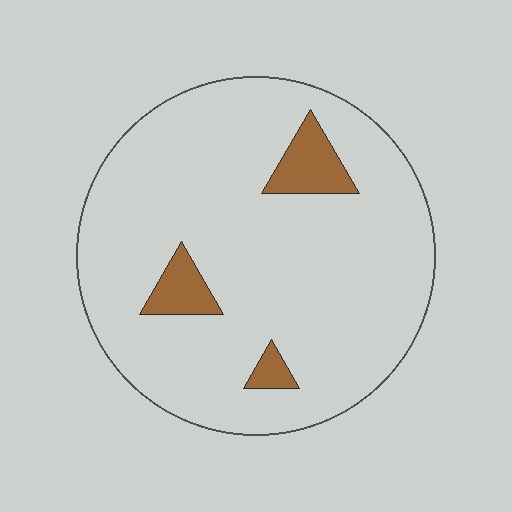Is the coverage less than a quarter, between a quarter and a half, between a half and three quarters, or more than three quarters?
Less than a quarter.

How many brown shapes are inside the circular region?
3.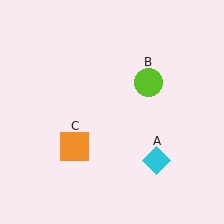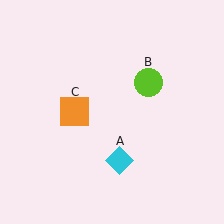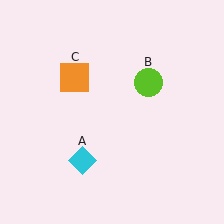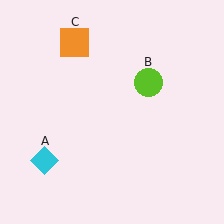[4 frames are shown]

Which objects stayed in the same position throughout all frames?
Lime circle (object B) remained stationary.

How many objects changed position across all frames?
2 objects changed position: cyan diamond (object A), orange square (object C).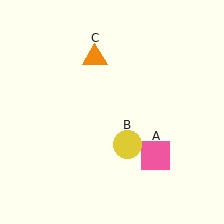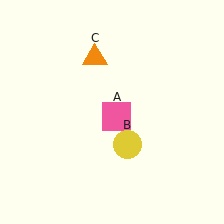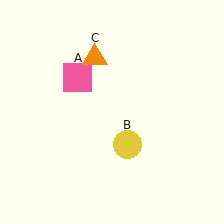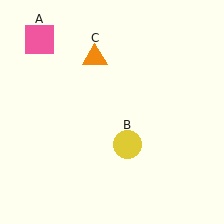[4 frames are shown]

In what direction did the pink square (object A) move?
The pink square (object A) moved up and to the left.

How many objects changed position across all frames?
1 object changed position: pink square (object A).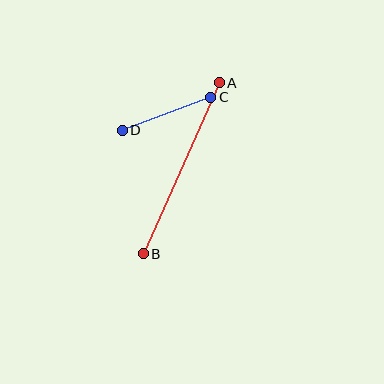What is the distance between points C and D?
The distance is approximately 94 pixels.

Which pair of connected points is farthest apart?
Points A and B are farthest apart.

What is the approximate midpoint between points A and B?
The midpoint is at approximately (181, 168) pixels.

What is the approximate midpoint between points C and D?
The midpoint is at approximately (167, 114) pixels.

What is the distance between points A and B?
The distance is approximately 187 pixels.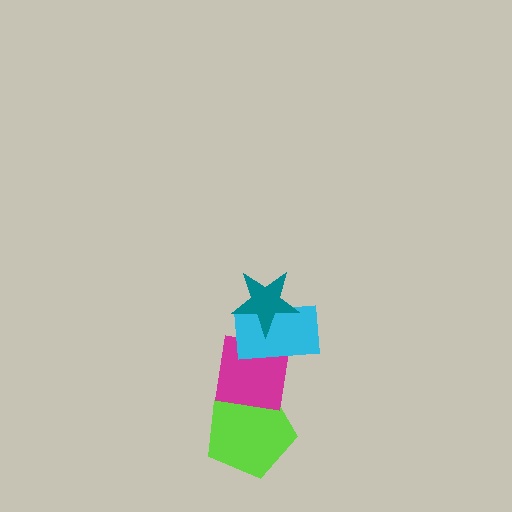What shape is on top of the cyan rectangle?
The teal star is on top of the cyan rectangle.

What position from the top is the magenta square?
The magenta square is 3rd from the top.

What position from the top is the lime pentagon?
The lime pentagon is 4th from the top.